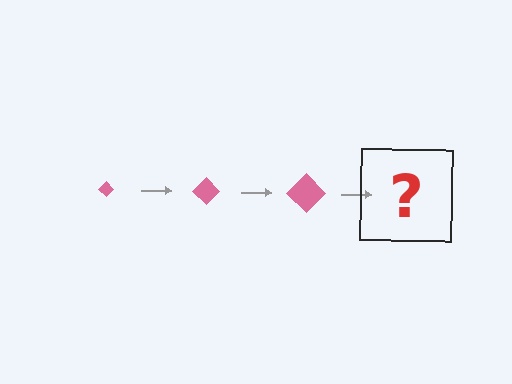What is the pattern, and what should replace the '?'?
The pattern is that the diamond gets progressively larger each step. The '?' should be a pink diamond, larger than the previous one.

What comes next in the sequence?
The next element should be a pink diamond, larger than the previous one.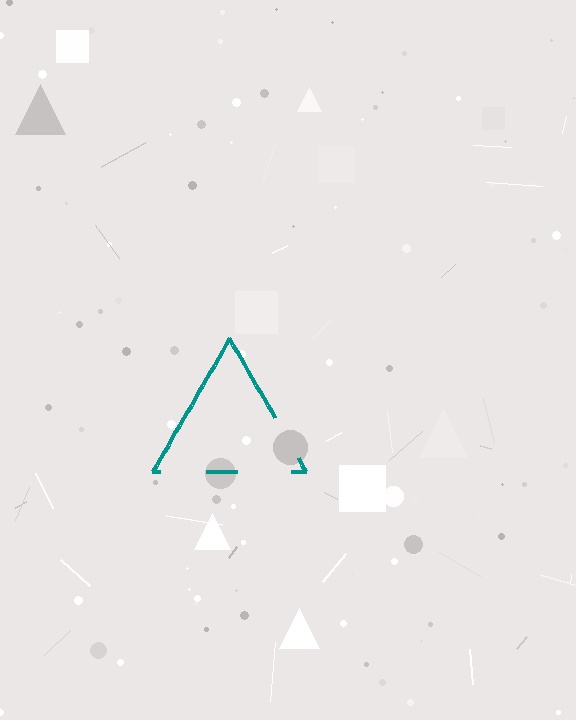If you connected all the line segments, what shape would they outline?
They would outline a triangle.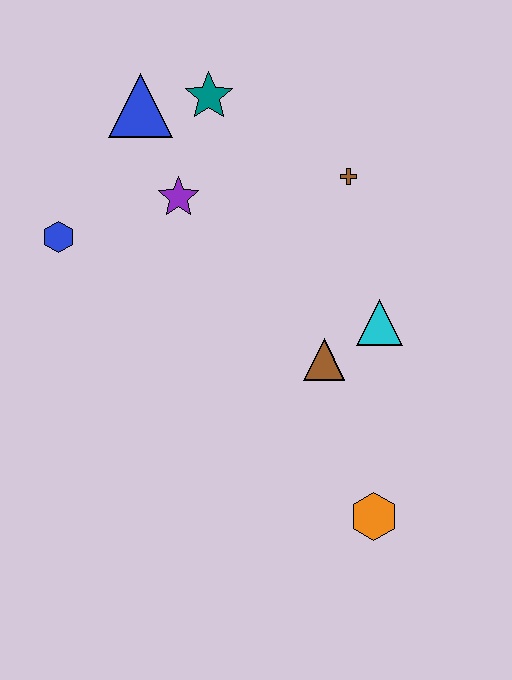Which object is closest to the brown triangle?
The cyan triangle is closest to the brown triangle.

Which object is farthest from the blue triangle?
The orange hexagon is farthest from the blue triangle.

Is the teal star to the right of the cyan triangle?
No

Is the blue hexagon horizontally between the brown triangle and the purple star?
No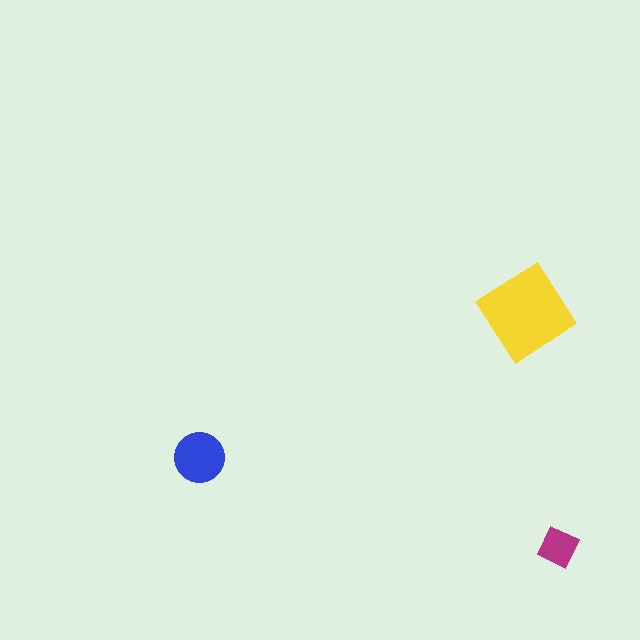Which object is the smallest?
The magenta diamond.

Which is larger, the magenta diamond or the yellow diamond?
The yellow diamond.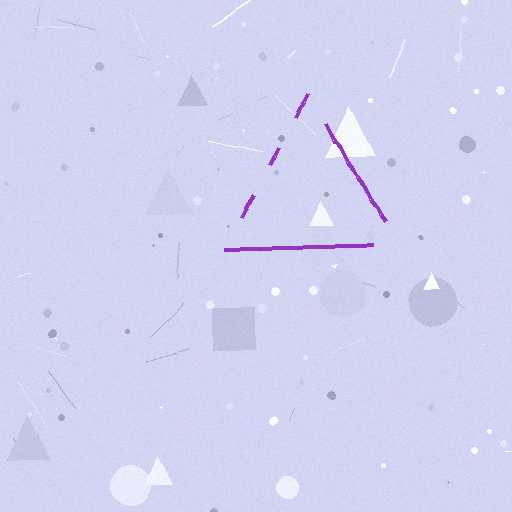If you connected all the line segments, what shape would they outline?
They would outline a triangle.